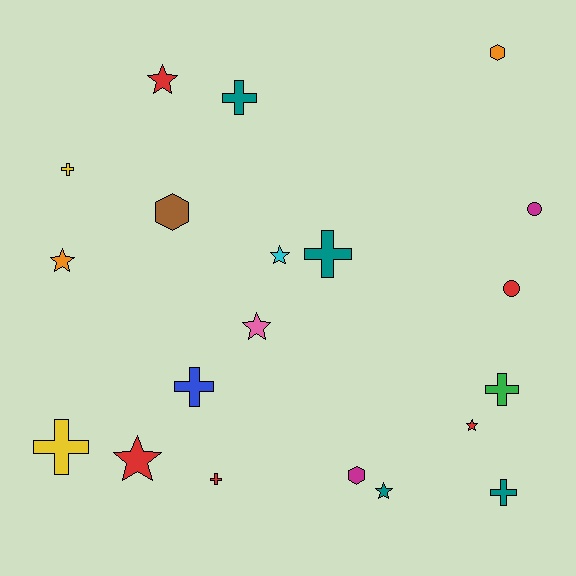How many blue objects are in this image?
There is 1 blue object.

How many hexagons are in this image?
There are 3 hexagons.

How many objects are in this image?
There are 20 objects.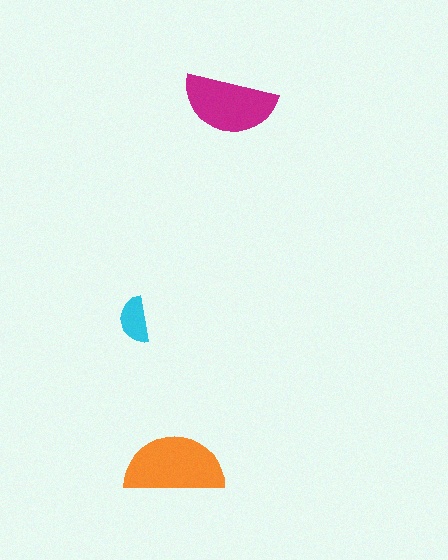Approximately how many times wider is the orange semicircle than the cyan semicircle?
About 2 times wider.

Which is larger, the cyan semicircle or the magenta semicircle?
The magenta one.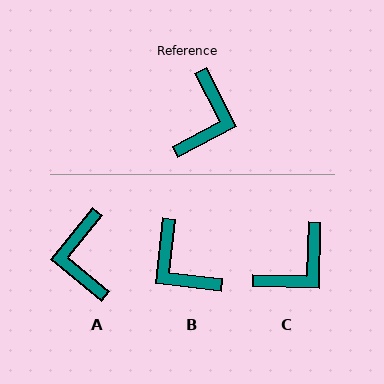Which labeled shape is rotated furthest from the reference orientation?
A, about 157 degrees away.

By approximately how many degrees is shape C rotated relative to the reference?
Approximately 29 degrees clockwise.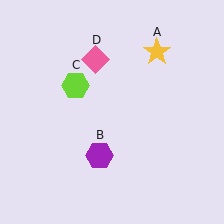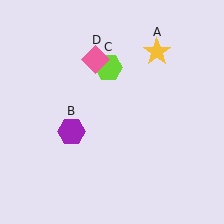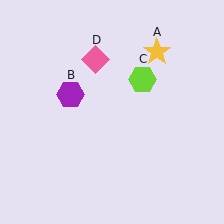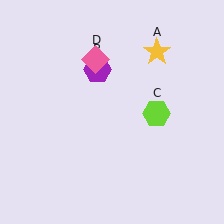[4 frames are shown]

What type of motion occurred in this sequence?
The purple hexagon (object B), lime hexagon (object C) rotated clockwise around the center of the scene.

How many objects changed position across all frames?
2 objects changed position: purple hexagon (object B), lime hexagon (object C).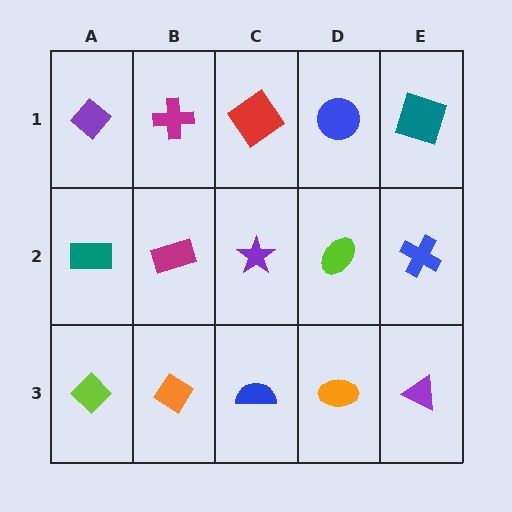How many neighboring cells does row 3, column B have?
3.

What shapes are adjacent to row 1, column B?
A magenta rectangle (row 2, column B), a purple diamond (row 1, column A), a red diamond (row 1, column C).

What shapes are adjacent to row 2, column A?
A purple diamond (row 1, column A), a lime diamond (row 3, column A), a magenta rectangle (row 2, column B).